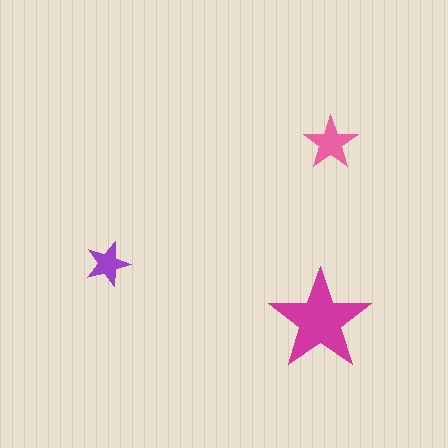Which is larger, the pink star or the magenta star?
The magenta one.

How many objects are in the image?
There are 3 objects in the image.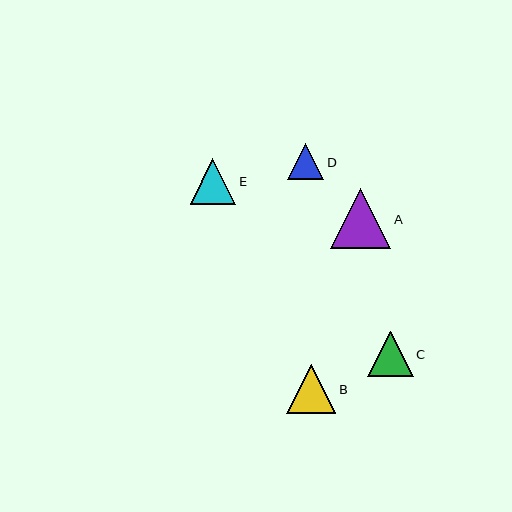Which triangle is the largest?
Triangle A is the largest with a size of approximately 60 pixels.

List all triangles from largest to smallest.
From largest to smallest: A, B, C, E, D.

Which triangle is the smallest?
Triangle D is the smallest with a size of approximately 36 pixels.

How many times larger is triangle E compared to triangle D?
Triangle E is approximately 1.2 times the size of triangle D.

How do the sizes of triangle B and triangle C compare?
Triangle B and triangle C are approximately the same size.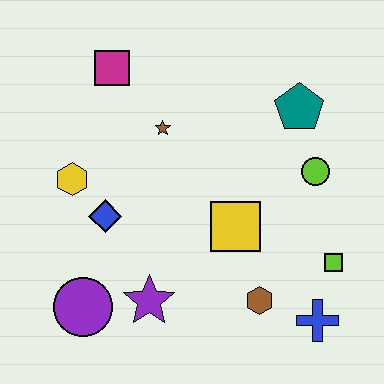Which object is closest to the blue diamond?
The yellow hexagon is closest to the blue diamond.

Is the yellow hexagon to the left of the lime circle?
Yes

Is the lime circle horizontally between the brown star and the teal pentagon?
No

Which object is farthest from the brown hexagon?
The magenta square is farthest from the brown hexagon.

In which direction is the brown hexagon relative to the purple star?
The brown hexagon is to the right of the purple star.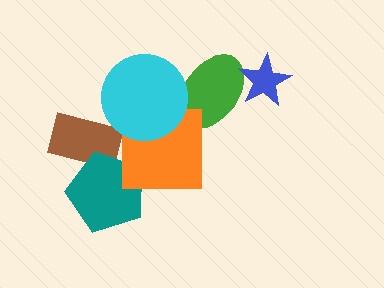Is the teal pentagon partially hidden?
Yes, it is partially covered by another shape.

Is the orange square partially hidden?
Yes, it is partially covered by another shape.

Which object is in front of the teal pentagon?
The orange square is in front of the teal pentagon.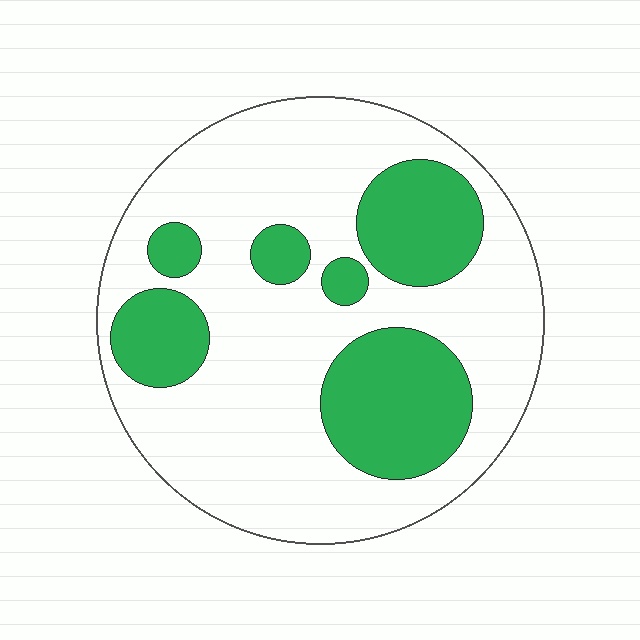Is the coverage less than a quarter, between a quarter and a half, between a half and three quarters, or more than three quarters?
Between a quarter and a half.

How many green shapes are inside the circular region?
6.